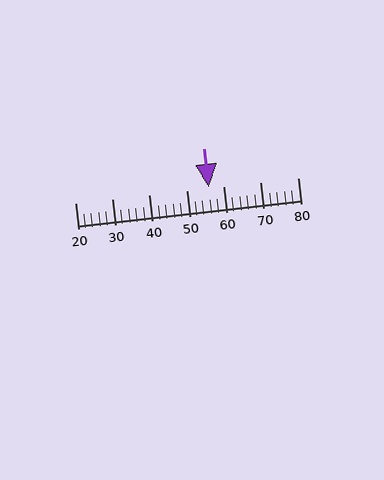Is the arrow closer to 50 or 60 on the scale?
The arrow is closer to 60.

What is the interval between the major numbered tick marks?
The major tick marks are spaced 10 units apart.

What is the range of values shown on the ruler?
The ruler shows values from 20 to 80.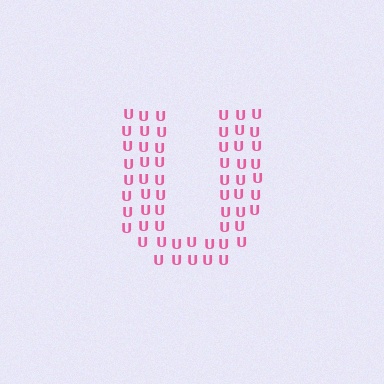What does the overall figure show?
The overall figure shows the letter U.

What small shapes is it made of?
It is made of small letter U's.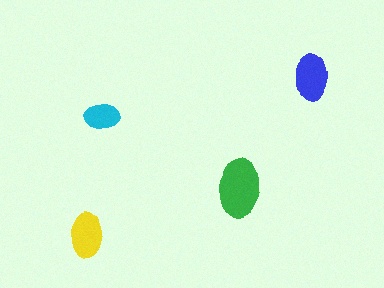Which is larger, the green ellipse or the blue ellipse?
The green one.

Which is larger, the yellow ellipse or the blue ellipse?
The blue one.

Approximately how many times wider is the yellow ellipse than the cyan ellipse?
About 1.5 times wider.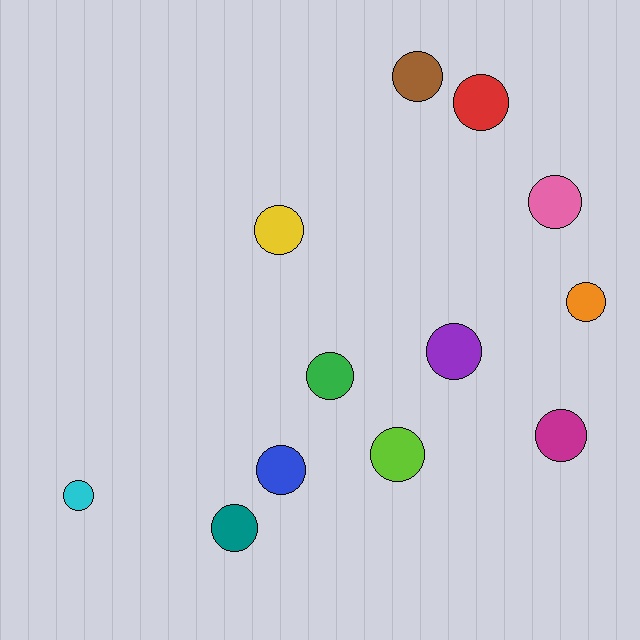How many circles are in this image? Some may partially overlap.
There are 12 circles.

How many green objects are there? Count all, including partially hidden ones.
There is 1 green object.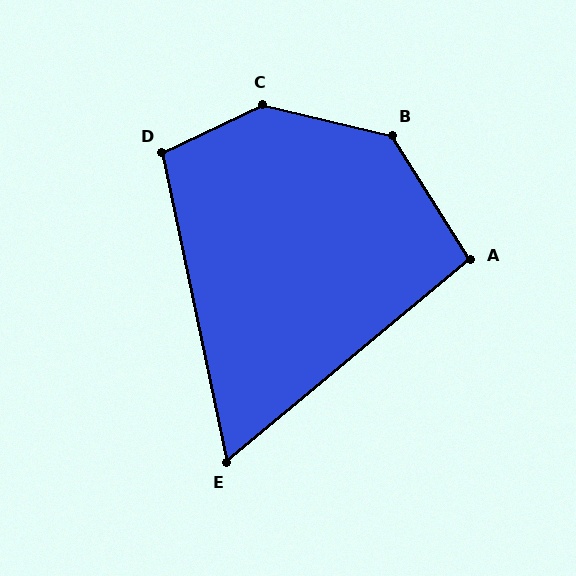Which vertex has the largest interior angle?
C, at approximately 141 degrees.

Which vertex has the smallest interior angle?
E, at approximately 62 degrees.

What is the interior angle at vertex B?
Approximately 135 degrees (obtuse).